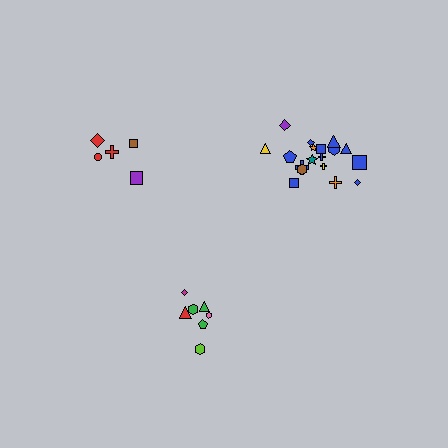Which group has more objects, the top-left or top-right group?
The top-right group.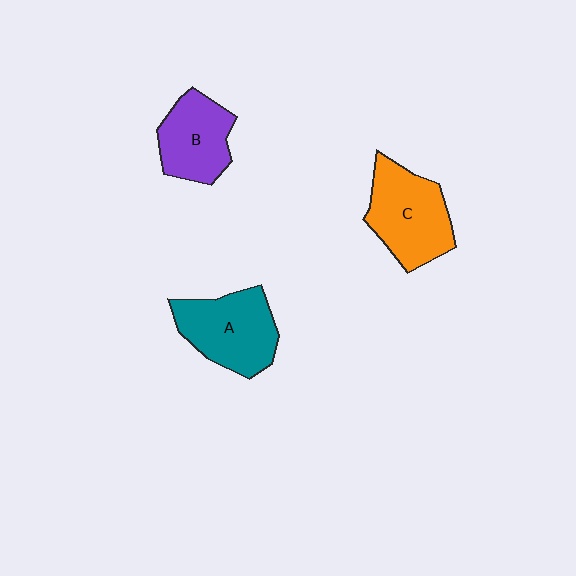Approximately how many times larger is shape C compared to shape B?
Approximately 1.2 times.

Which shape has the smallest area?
Shape B (purple).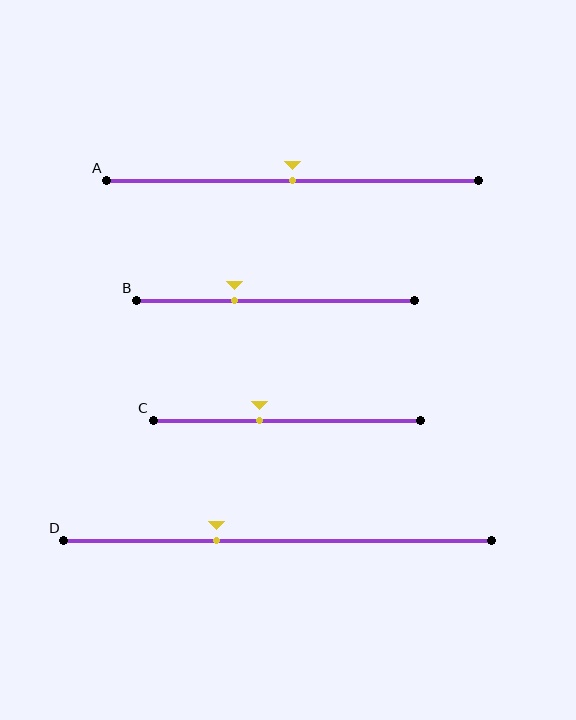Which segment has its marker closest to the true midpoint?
Segment A has its marker closest to the true midpoint.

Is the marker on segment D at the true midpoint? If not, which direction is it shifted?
No, the marker on segment D is shifted to the left by about 14% of the segment length.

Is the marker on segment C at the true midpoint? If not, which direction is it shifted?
No, the marker on segment C is shifted to the left by about 10% of the segment length.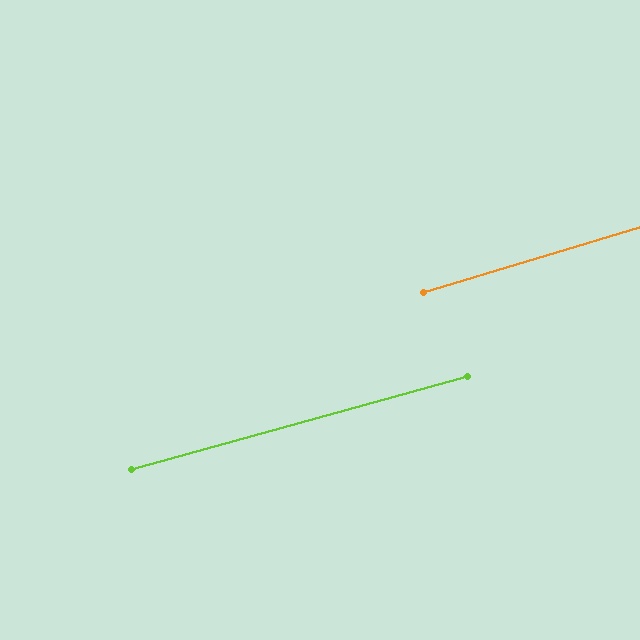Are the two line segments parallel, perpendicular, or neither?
Parallel — their directions differ by only 1.3°.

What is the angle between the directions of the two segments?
Approximately 1 degree.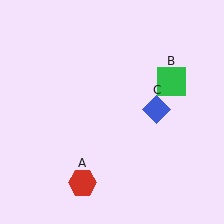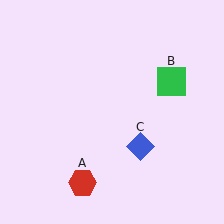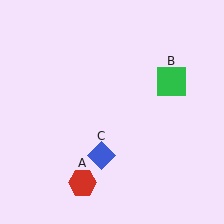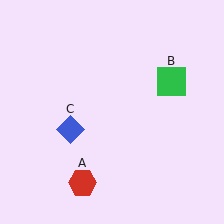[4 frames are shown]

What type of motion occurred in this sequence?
The blue diamond (object C) rotated clockwise around the center of the scene.